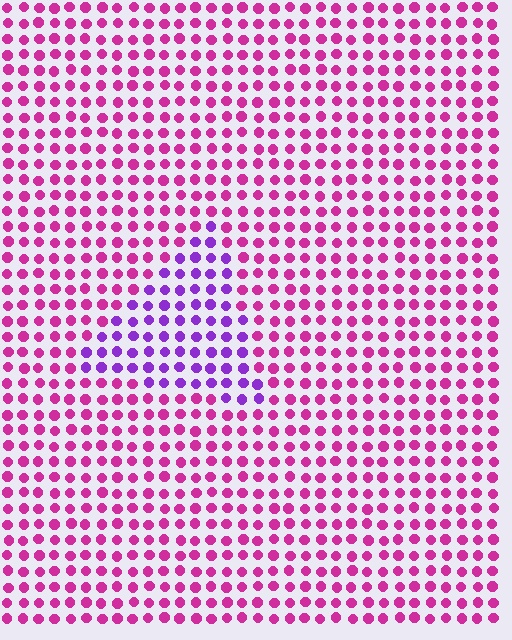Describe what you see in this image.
The image is filled with small magenta elements in a uniform arrangement. A triangle-shaped region is visible where the elements are tinted to a slightly different hue, forming a subtle color boundary.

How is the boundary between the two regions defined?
The boundary is defined purely by a slight shift in hue (about 43 degrees). Spacing, size, and orientation are identical on both sides.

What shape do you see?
I see a triangle.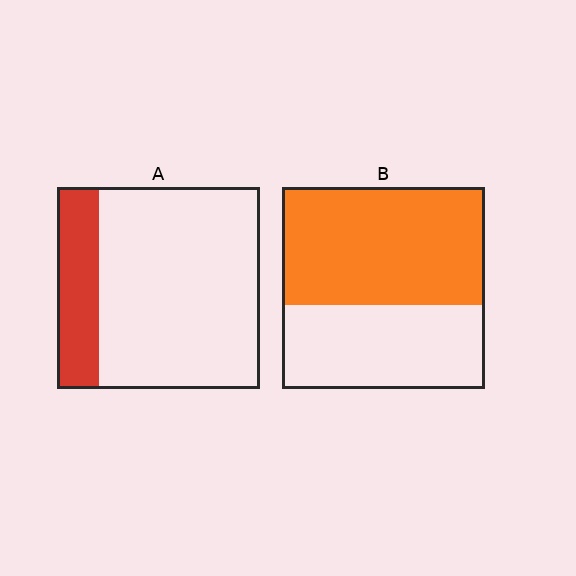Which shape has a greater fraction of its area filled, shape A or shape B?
Shape B.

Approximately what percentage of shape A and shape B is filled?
A is approximately 20% and B is approximately 60%.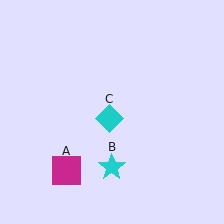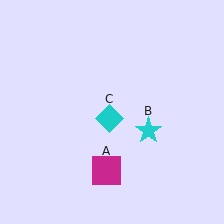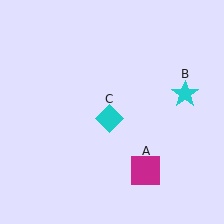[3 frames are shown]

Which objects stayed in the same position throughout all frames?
Cyan diamond (object C) remained stationary.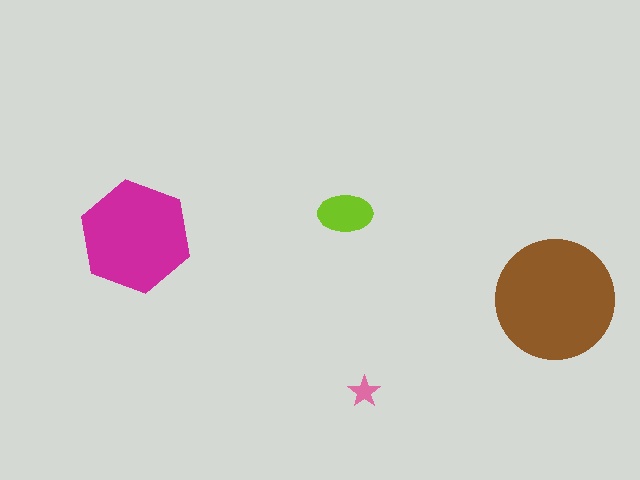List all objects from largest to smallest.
The brown circle, the magenta hexagon, the lime ellipse, the pink star.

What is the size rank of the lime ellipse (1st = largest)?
3rd.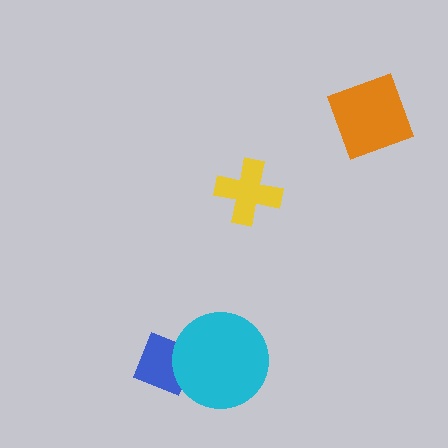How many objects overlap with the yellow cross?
0 objects overlap with the yellow cross.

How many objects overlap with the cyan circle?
1 object overlaps with the cyan circle.